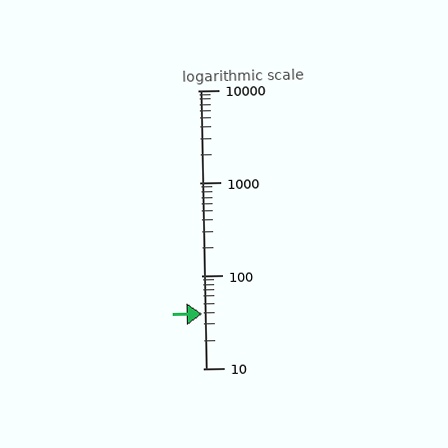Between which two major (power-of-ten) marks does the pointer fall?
The pointer is between 10 and 100.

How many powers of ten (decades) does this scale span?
The scale spans 3 decades, from 10 to 10000.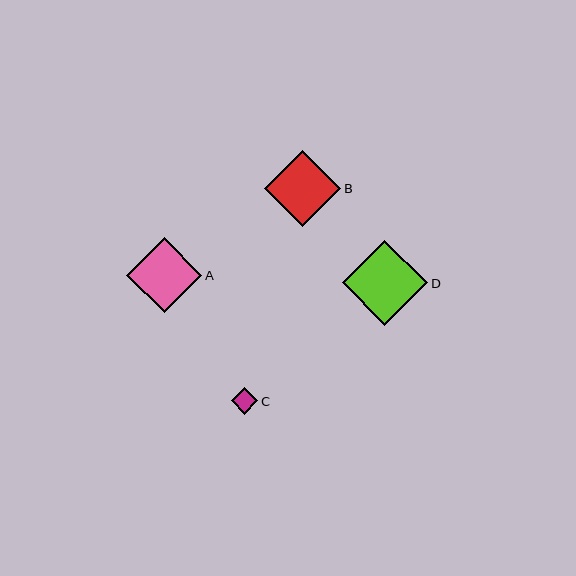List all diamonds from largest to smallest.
From largest to smallest: D, B, A, C.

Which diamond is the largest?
Diamond D is the largest with a size of approximately 86 pixels.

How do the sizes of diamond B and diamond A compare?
Diamond B and diamond A are approximately the same size.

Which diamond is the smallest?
Diamond C is the smallest with a size of approximately 27 pixels.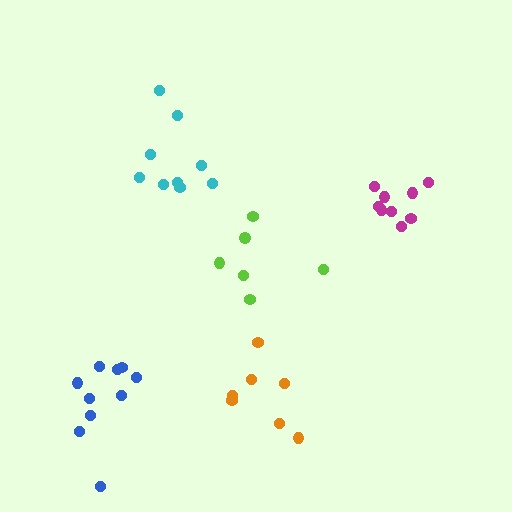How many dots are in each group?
Group 1: 6 dots, Group 2: 9 dots, Group 3: 9 dots, Group 4: 7 dots, Group 5: 10 dots (41 total).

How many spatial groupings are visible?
There are 5 spatial groupings.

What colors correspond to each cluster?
The clusters are colored: lime, cyan, magenta, orange, blue.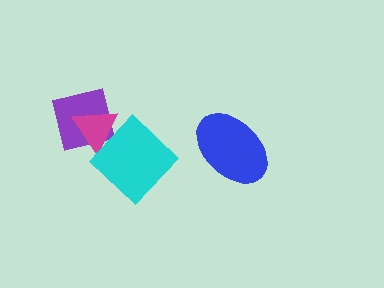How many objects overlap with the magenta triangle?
2 objects overlap with the magenta triangle.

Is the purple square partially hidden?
Yes, it is partially covered by another shape.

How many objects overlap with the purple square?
1 object overlaps with the purple square.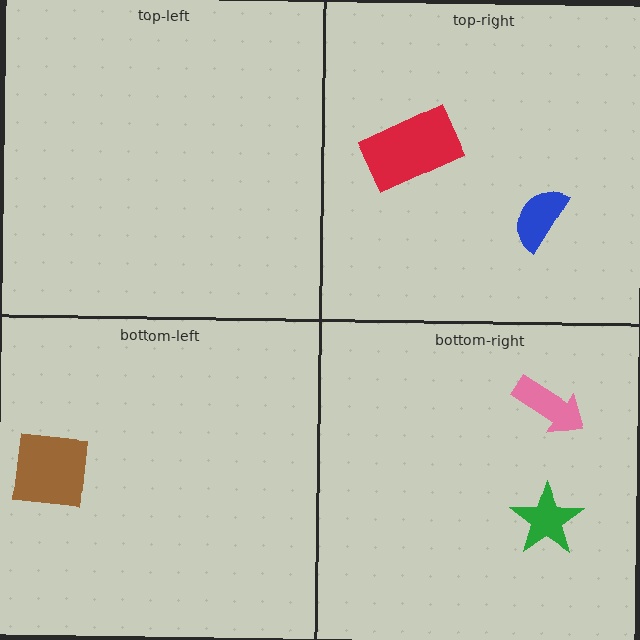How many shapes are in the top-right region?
2.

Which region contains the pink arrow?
The bottom-right region.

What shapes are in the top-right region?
The red rectangle, the blue semicircle.